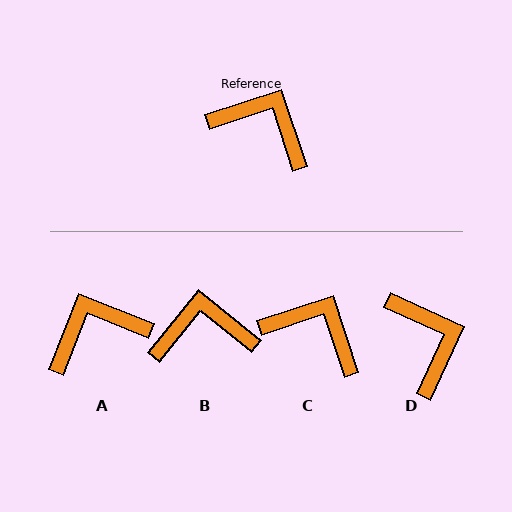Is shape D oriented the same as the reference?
No, it is off by about 42 degrees.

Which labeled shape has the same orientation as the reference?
C.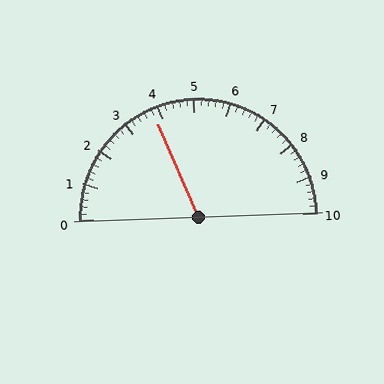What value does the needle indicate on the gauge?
The needle indicates approximately 3.8.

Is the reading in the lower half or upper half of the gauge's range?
The reading is in the lower half of the range (0 to 10).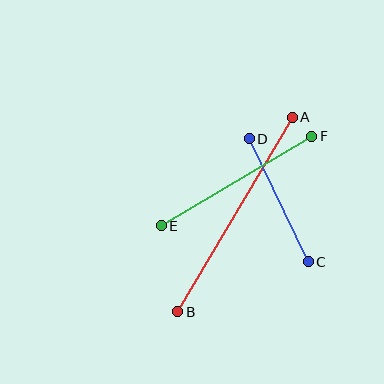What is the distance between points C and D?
The distance is approximately 136 pixels.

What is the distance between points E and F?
The distance is approximately 175 pixels.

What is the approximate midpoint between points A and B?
The midpoint is at approximately (235, 214) pixels.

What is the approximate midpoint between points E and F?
The midpoint is at approximately (236, 181) pixels.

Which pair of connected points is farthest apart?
Points A and B are farthest apart.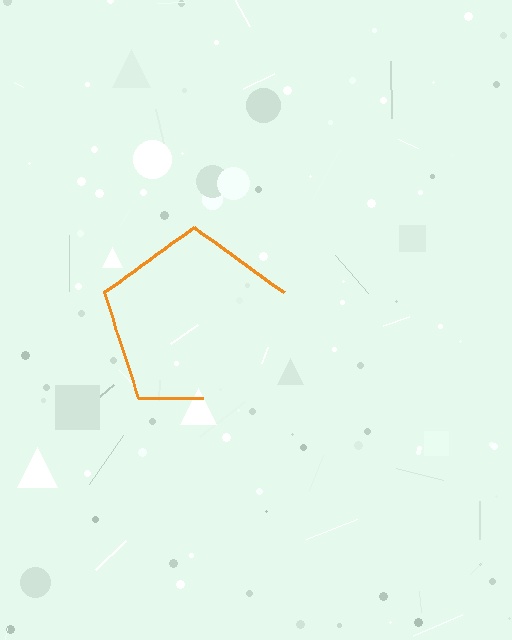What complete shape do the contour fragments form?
The contour fragments form a pentagon.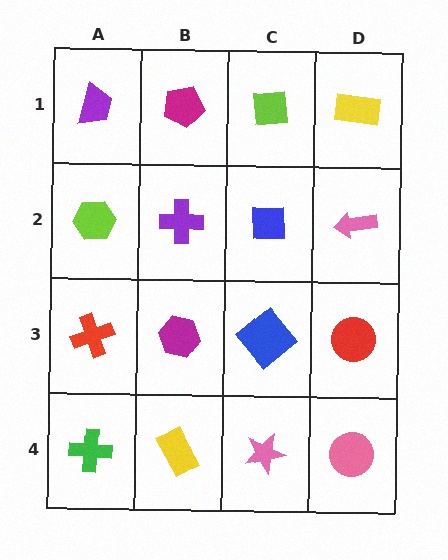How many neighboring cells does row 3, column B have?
4.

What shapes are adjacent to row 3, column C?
A blue square (row 2, column C), a pink star (row 4, column C), a magenta hexagon (row 3, column B), a red circle (row 3, column D).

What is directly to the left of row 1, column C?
A magenta pentagon.